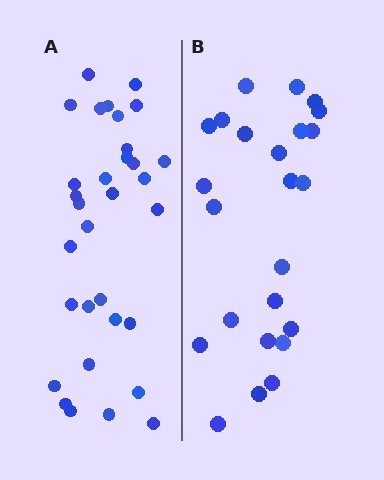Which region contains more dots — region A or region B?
Region A (the left region) has more dots.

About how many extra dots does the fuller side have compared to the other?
Region A has roughly 8 or so more dots than region B.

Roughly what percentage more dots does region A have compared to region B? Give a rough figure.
About 35% more.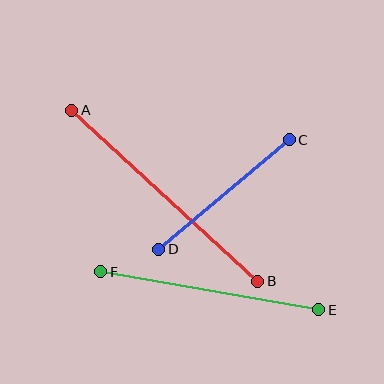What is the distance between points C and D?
The distance is approximately 170 pixels.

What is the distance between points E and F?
The distance is approximately 221 pixels.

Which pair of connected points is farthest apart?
Points A and B are farthest apart.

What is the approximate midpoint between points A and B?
The midpoint is at approximately (165, 196) pixels.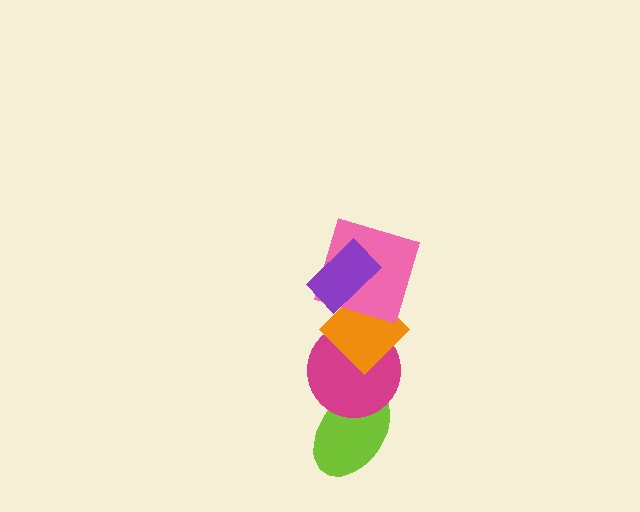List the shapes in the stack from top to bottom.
From top to bottom: the purple rectangle, the pink square, the orange diamond, the magenta circle, the lime ellipse.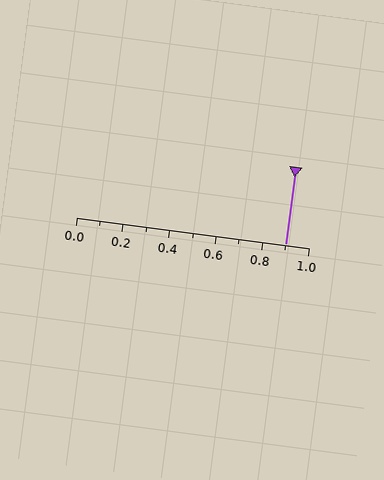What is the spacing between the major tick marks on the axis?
The major ticks are spaced 0.2 apart.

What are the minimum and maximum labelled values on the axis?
The axis runs from 0.0 to 1.0.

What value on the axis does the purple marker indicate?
The marker indicates approximately 0.9.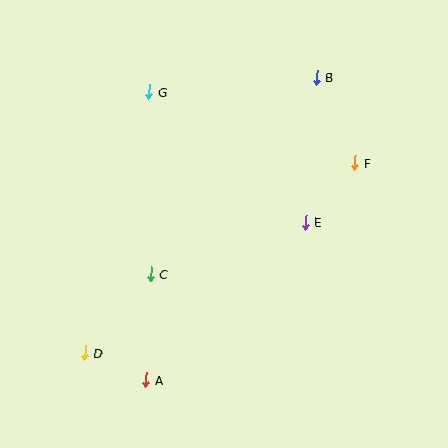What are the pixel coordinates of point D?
Point D is at (85, 353).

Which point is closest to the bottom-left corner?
Point D is closest to the bottom-left corner.